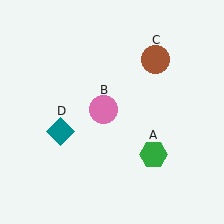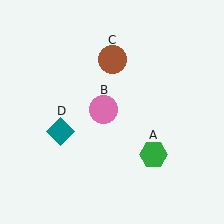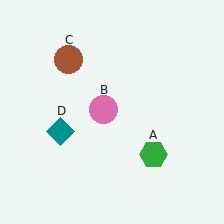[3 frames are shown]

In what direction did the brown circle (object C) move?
The brown circle (object C) moved left.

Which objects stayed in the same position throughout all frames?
Green hexagon (object A) and pink circle (object B) and teal diamond (object D) remained stationary.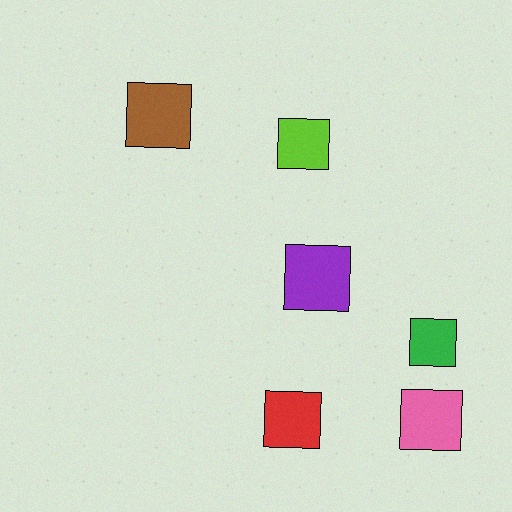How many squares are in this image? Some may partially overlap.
There are 6 squares.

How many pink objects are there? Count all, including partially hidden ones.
There is 1 pink object.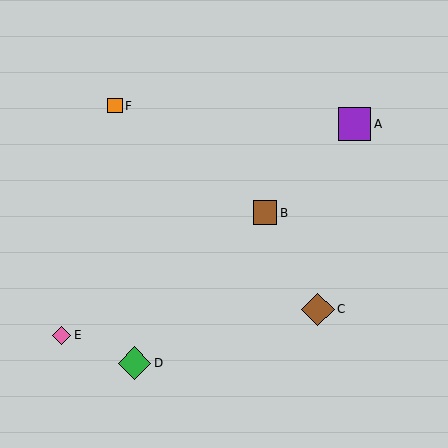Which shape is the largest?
The brown diamond (labeled C) is the largest.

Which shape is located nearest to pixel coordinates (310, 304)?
The brown diamond (labeled C) at (318, 309) is nearest to that location.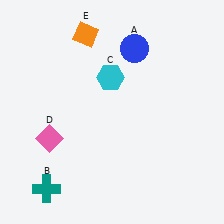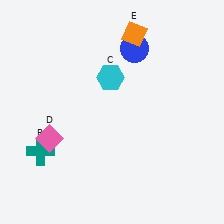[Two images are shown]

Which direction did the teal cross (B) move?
The teal cross (B) moved up.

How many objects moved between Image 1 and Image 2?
2 objects moved between the two images.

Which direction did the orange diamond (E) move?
The orange diamond (E) moved right.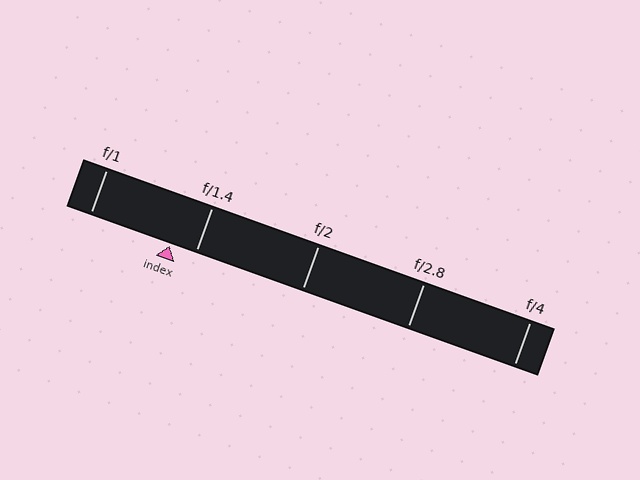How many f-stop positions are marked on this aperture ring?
There are 5 f-stop positions marked.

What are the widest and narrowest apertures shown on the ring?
The widest aperture shown is f/1 and the narrowest is f/4.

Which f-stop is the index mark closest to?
The index mark is closest to f/1.4.